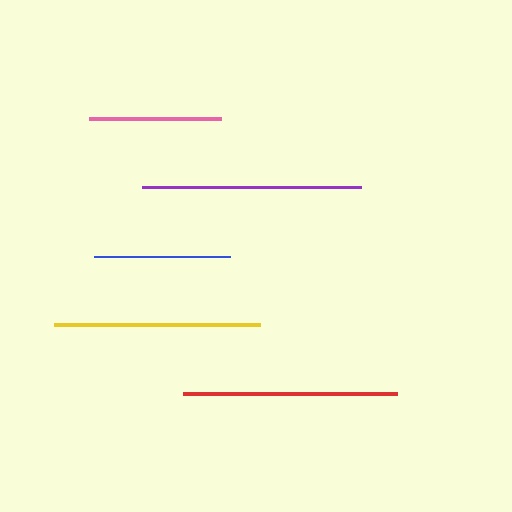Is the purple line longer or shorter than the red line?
The purple line is longer than the red line.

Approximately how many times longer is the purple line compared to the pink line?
The purple line is approximately 1.6 times the length of the pink line.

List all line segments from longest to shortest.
From longest to shortest: purple, red, yellow, blue, pink.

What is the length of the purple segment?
The purple segment is approximately 218 pixels long.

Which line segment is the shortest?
The pink line is the shortest at approximately 132 pixels.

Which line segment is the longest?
The purple line is the longest at approximately 218 pixels.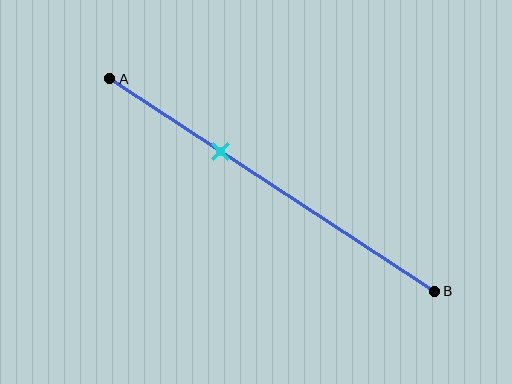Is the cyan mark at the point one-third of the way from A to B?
Yes, the mark is approximately at the one-third point.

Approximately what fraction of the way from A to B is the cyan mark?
The cyan mark is approximately 35% of the way from A to B.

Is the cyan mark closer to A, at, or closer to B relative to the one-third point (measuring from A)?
The cyan mark is approximately at the one-third point of segment AB.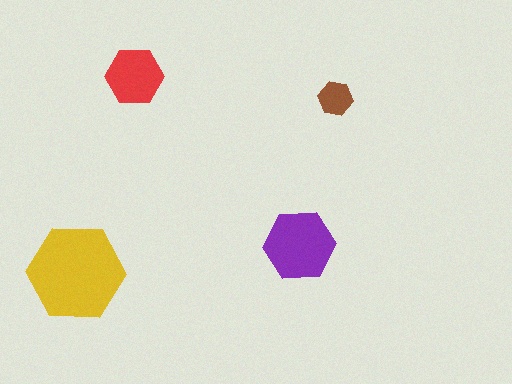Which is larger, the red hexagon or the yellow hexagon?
The yellow one.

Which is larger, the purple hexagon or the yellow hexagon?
The yellow one.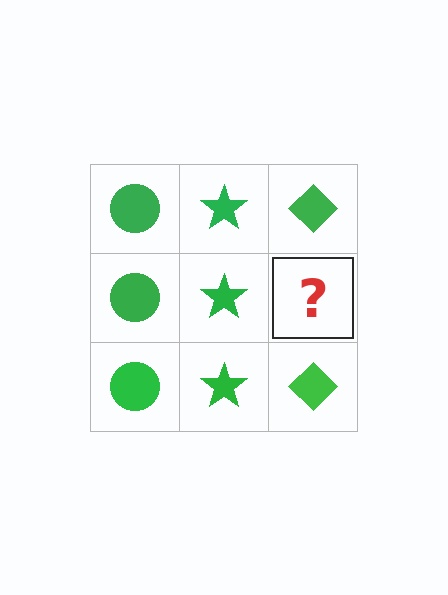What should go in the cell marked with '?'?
The missing cell should contain a green diamond.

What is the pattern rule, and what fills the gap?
The rule is that each column has a consistent shape. The gap should be filled with a green diamond.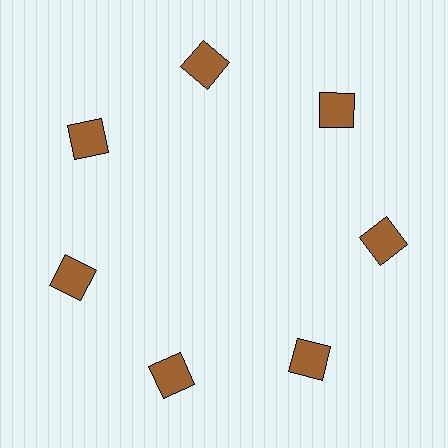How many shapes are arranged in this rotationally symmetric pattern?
There are 7 shapes, arranged in 7 groups of 1.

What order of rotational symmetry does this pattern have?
This pattern has 7-fold rotational symmetry.